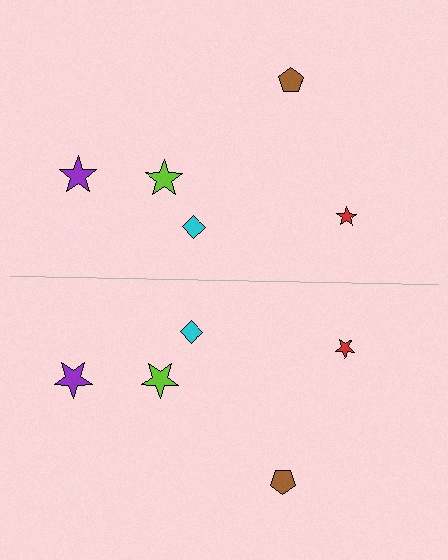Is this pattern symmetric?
Yes, this pattern has bilateral (reflection) symmetry.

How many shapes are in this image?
There are 10 shapes in this image.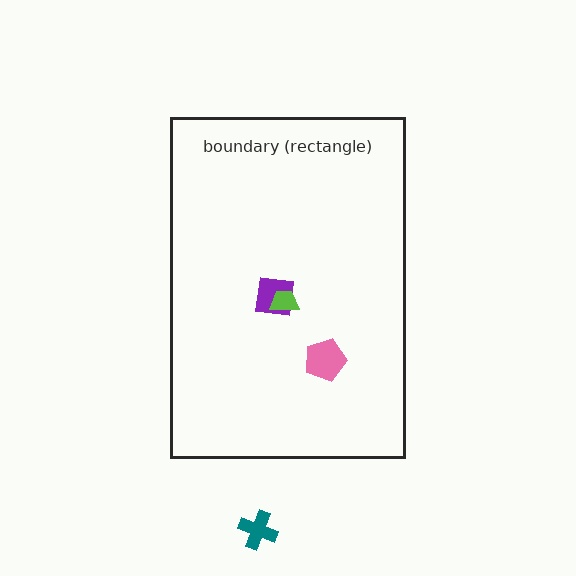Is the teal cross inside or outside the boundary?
Outside.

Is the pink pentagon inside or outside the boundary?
Inside.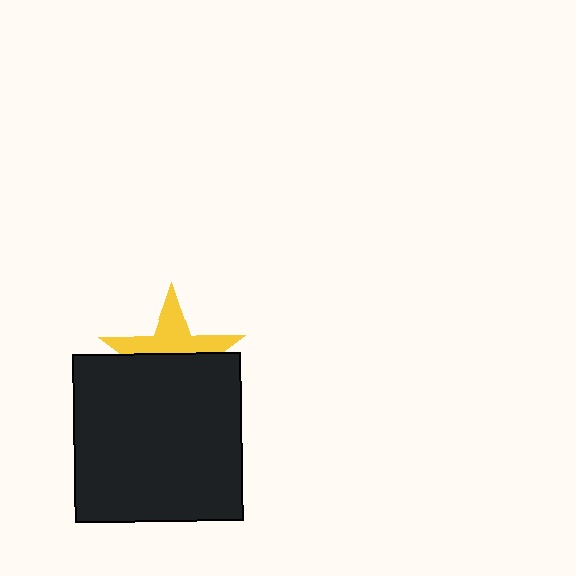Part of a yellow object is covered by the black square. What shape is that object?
It is a star.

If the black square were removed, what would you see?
You would see the complete yellow star.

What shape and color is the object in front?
The object in front is a black square.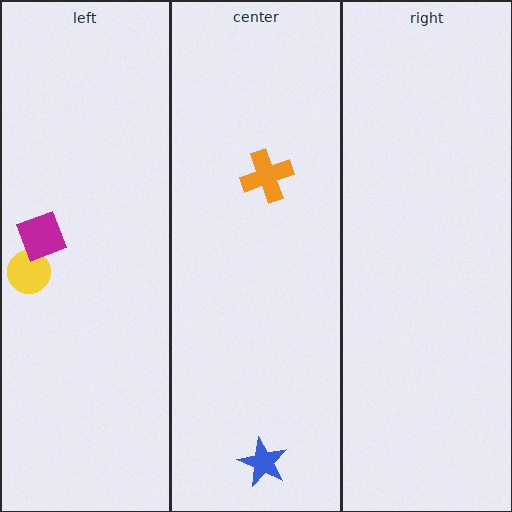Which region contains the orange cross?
The center region.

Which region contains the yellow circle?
The left region.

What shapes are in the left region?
The yellow circle, the magenta square.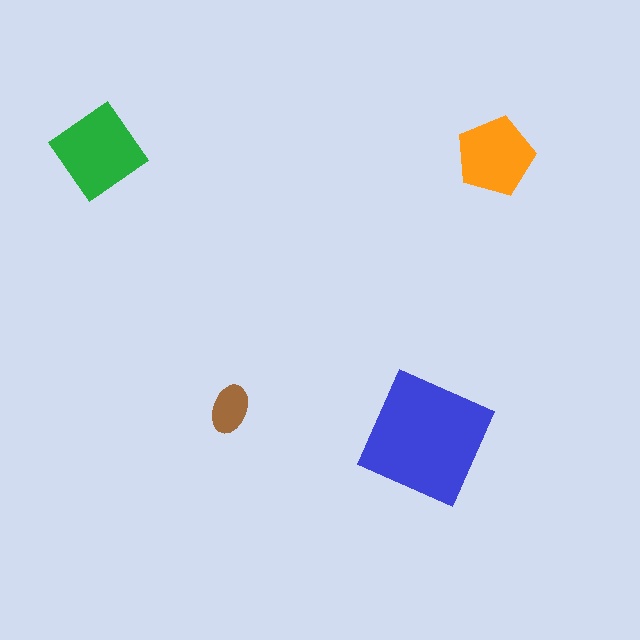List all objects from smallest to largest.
The brown ellipse, the orange pentagon, the green diamond, the blue square.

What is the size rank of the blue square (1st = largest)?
1st.